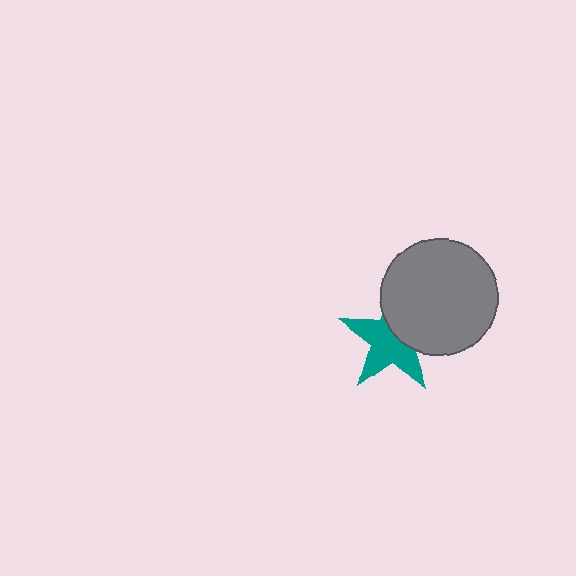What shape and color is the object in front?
The object in front is a gray circle.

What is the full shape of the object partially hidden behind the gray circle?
The partially hidden object is a teal star.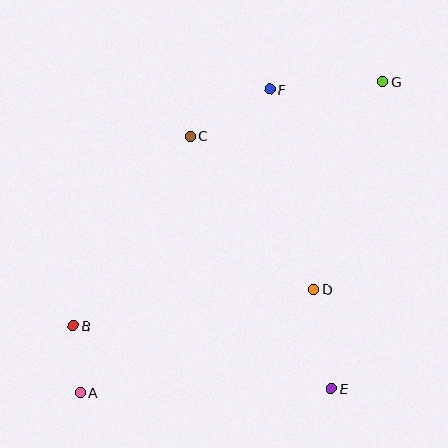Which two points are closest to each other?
Points A and B are closest to each other.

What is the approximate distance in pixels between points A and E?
The distance between A and E is approximately 251 pixels.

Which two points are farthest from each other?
Points A and G are farthest from each other.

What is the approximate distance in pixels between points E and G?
The distance between E and G is approximately 311 pixels.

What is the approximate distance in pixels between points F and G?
The distance between F and G is approximately 113 pixels.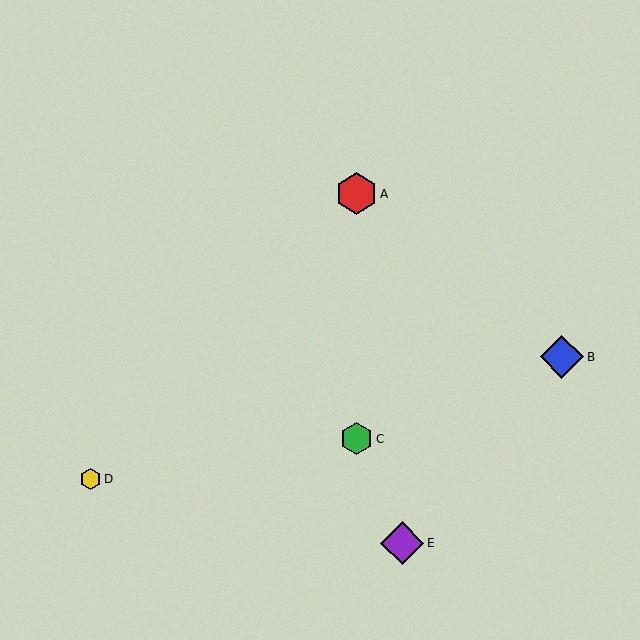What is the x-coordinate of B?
Object B is at x≈562.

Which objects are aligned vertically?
Objects A, C are aligned vertically.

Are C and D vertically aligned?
No, C is at x≈357 and D is at x≈91.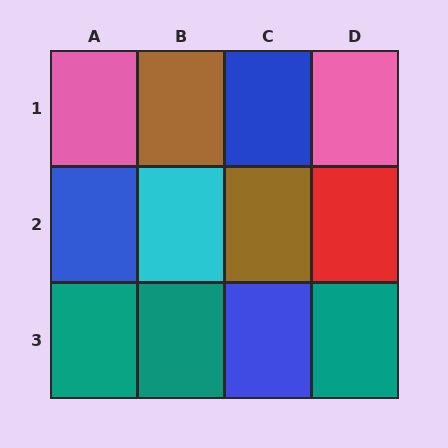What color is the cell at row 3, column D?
Teal.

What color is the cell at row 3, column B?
Teal.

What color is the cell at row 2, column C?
Brown.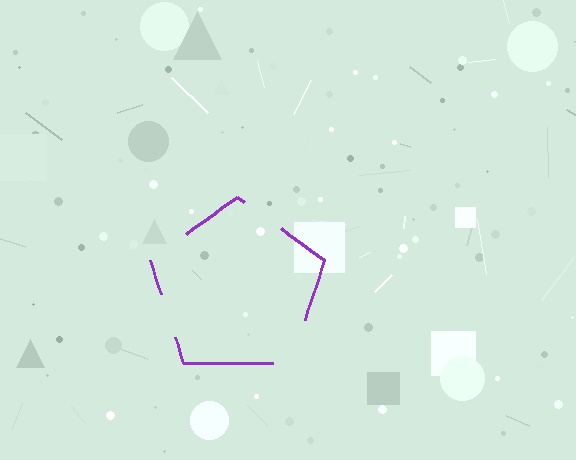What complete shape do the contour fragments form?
The contour fragments form a pentagon.